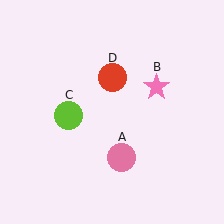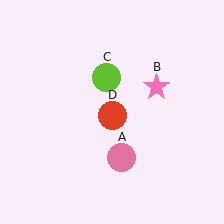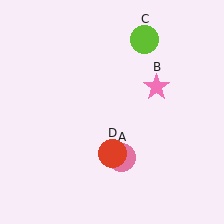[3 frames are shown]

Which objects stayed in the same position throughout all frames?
Pink circle (object A) and pink star (object B) remained stationary.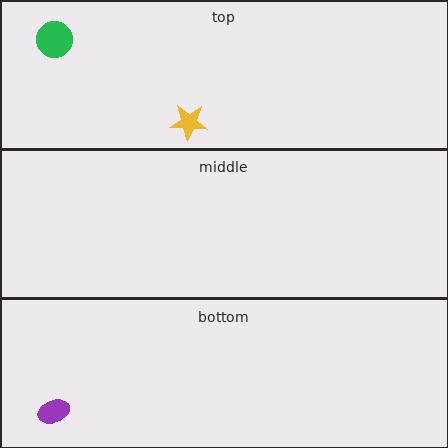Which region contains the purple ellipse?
The bottom region.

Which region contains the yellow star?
The top region.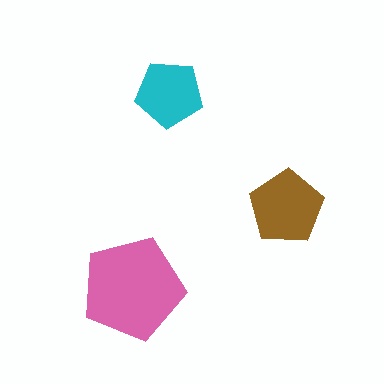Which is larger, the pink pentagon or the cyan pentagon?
The pink one.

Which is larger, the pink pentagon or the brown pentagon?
The pink one.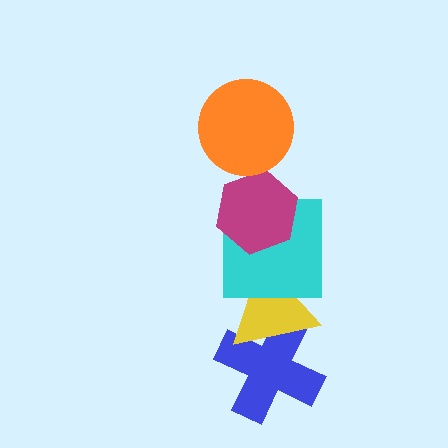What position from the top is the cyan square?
The cyan square is 3rd from the top.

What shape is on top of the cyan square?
The magenta hexagon is on top of the cyan square.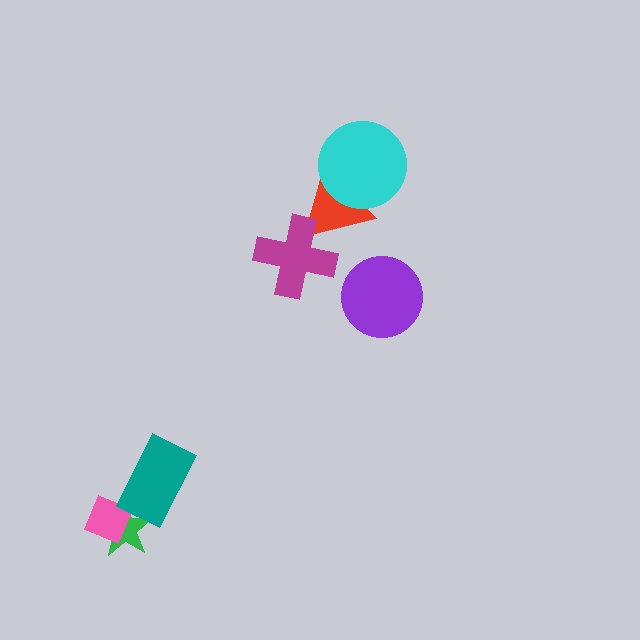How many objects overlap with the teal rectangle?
1 object overlaps with the teal rectangle.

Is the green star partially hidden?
Yes, it is partially covered by another shape.